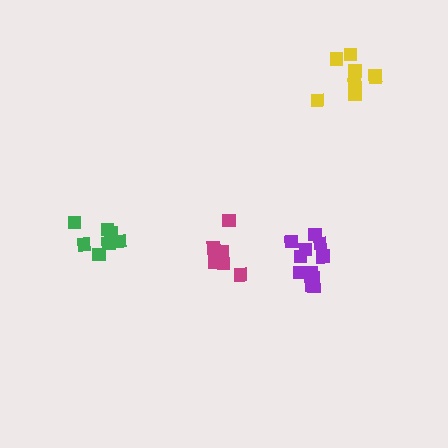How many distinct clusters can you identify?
There are 4 distinct clusters.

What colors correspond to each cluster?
The clusters are colored: green, magenta, purple, yellow.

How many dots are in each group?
Group 1: 9 dots, Group 2: 6 dots, Group 3: 11 dots, Group 4: 8 dots (34 total).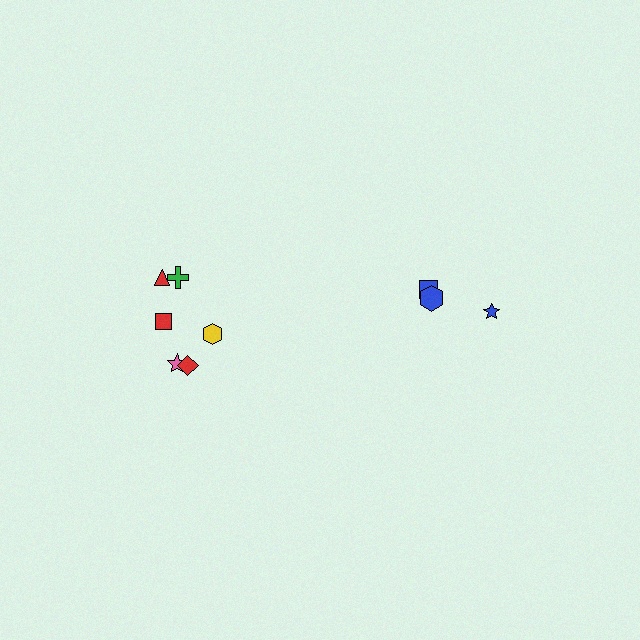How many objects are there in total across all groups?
There are 9 objects.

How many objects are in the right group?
There are 3 objects.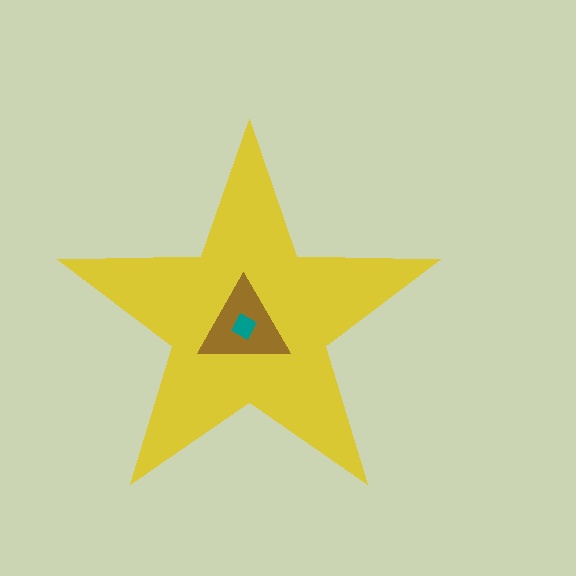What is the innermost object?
The teal diamond.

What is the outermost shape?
The yellow star.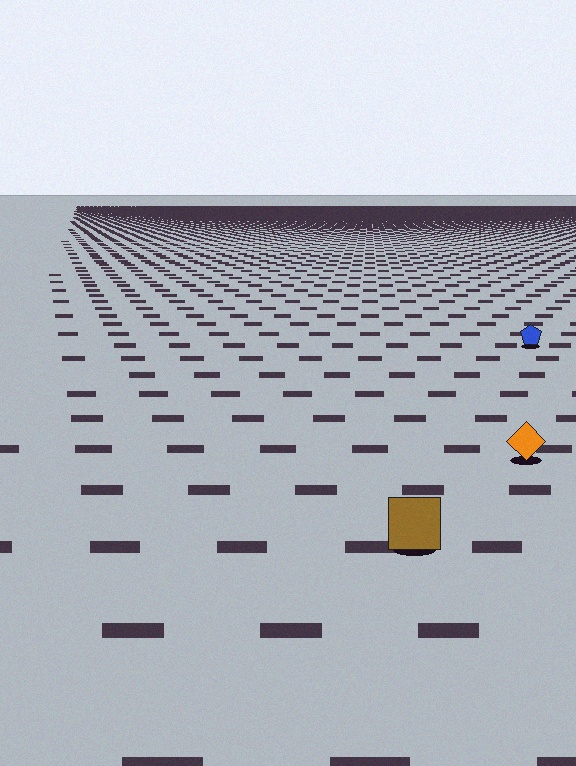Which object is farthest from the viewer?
The blue pentagon is farthest from the viewer. It appears smaller and the ground texture around it is denser.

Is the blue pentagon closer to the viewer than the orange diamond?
No. The orange diamond is closer — you can tell from the texture gradient: the ground texture is coarser near it.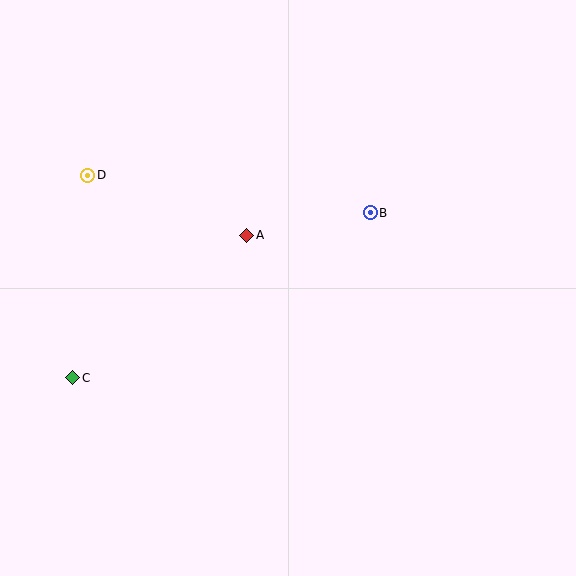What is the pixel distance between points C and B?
The distance between C and B is 340 pixels.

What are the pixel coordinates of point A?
Point A is at (247, 235).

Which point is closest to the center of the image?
Point A at (247, 235) is closest to the center.